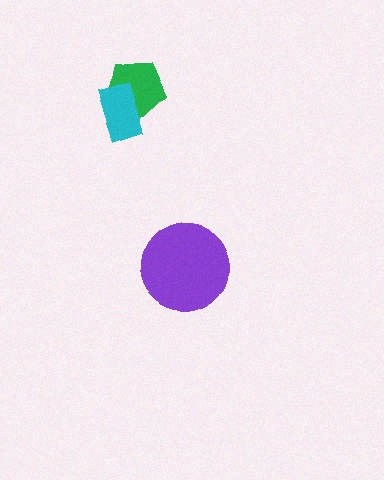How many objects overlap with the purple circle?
0 objects overlap with the purple circle.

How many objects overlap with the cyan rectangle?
1 object overlaps with the cyan rectangle.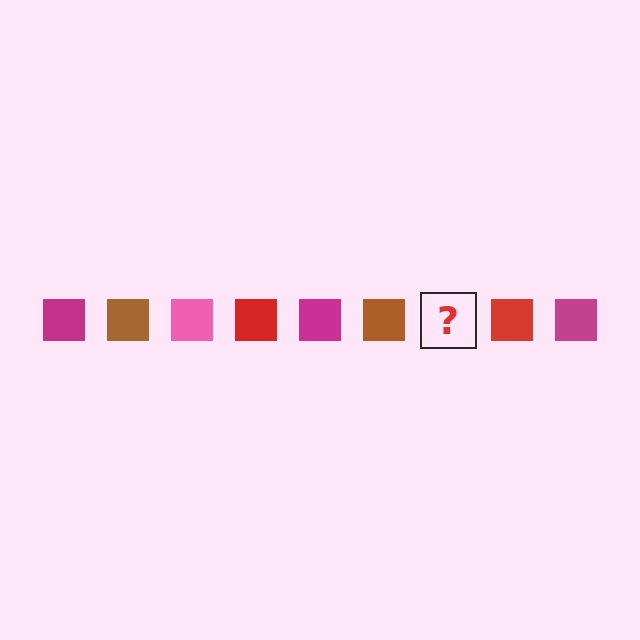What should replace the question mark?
The question mark should be replaced with a pink square.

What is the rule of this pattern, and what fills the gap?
The rule is that the pattern cycles through magenta, brown, pink, red squares. The gap should be filled with a pink square.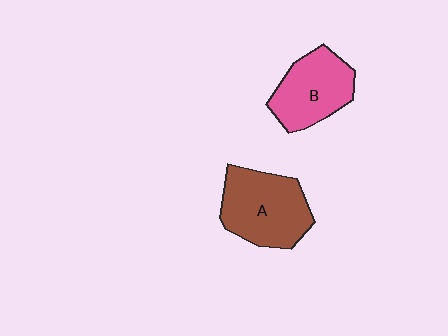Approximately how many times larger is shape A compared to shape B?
Approximately 1.2 times.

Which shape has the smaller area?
Shape B (pink).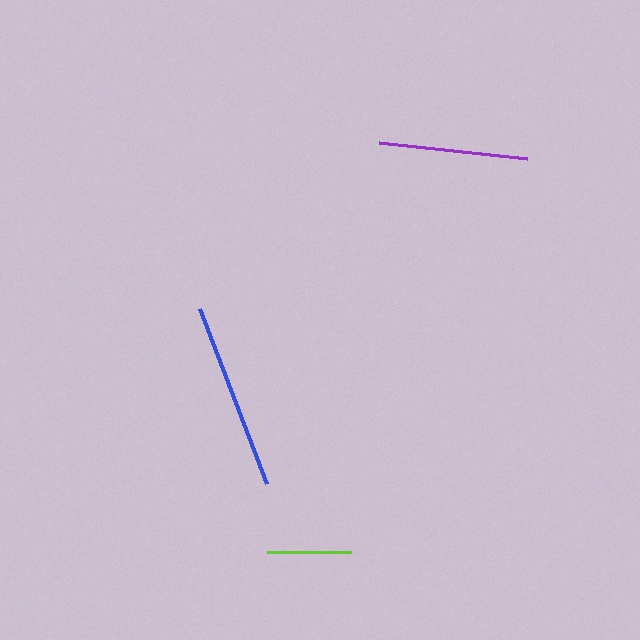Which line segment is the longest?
The blue line is the longest at approximately 187 pixels.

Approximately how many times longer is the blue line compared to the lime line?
The blue line is approximately 2.2 times the length of the lime line.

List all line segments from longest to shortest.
From longest to shortest: blue, purple, lime.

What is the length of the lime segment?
The lime segment is approximately 84 pixels long.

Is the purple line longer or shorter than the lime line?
The purple line is longer than the lime line.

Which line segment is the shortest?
The lime line is the shortest at approximately 84 pixels.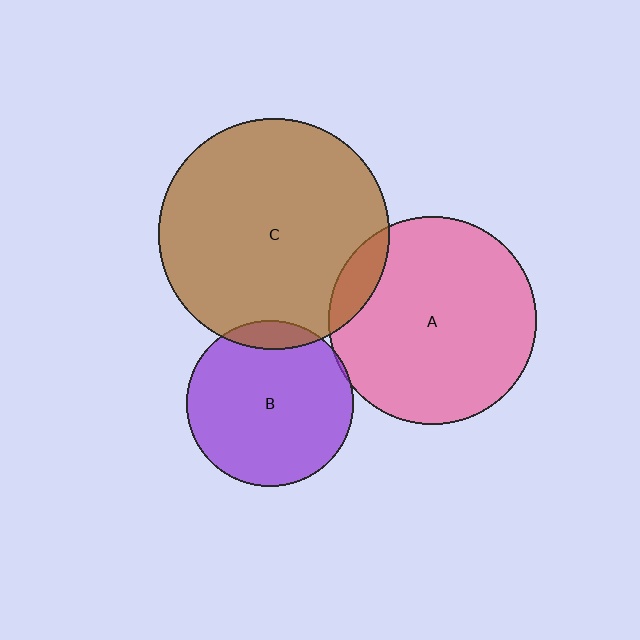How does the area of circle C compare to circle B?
Approximately 1.9 times.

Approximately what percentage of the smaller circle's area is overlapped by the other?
Approximately 10%.